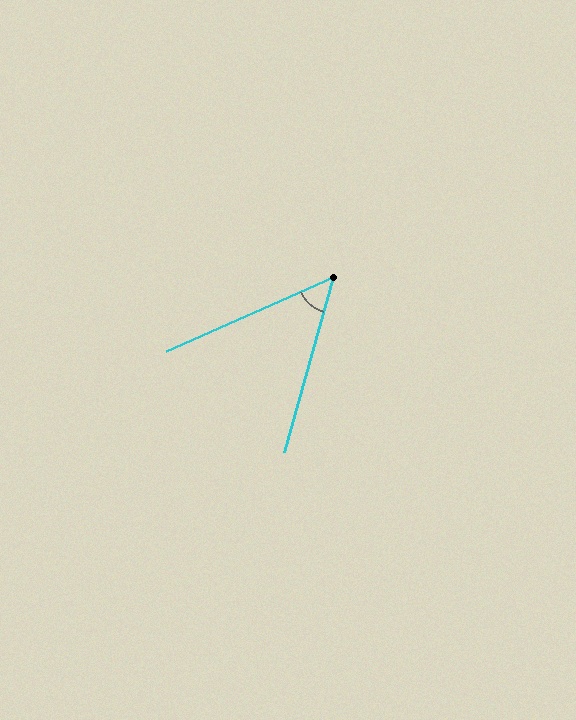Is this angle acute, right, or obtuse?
It is acute.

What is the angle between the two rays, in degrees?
Approximately 50 degrees.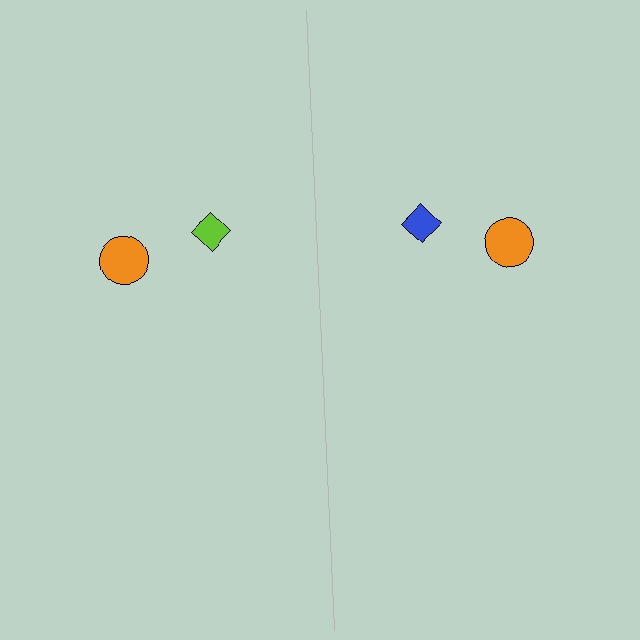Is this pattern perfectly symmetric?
No, the pattern is not perfectly symmetric. The blue diamond on the right side breaks the symmetry — its mirror counterpart is lime.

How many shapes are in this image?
There are 4 shapes in this image.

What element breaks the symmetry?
The blue diamond on the right side breaks the symmetry — its mirror counterpart is lime.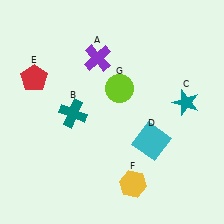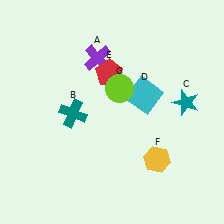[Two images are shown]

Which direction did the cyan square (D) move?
The cyan square (D) moved up.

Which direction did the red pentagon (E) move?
The red pentagon (E) moved right.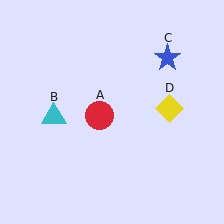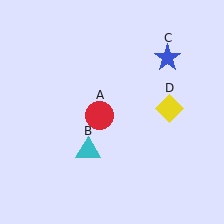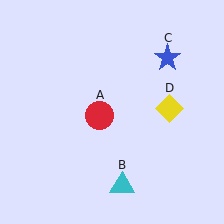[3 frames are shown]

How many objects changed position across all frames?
1 object changed position: cyan triangle (object B).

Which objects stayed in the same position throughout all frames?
Red circle (object A) and blue star (object C) and yellow diamond (object D) remained stationary.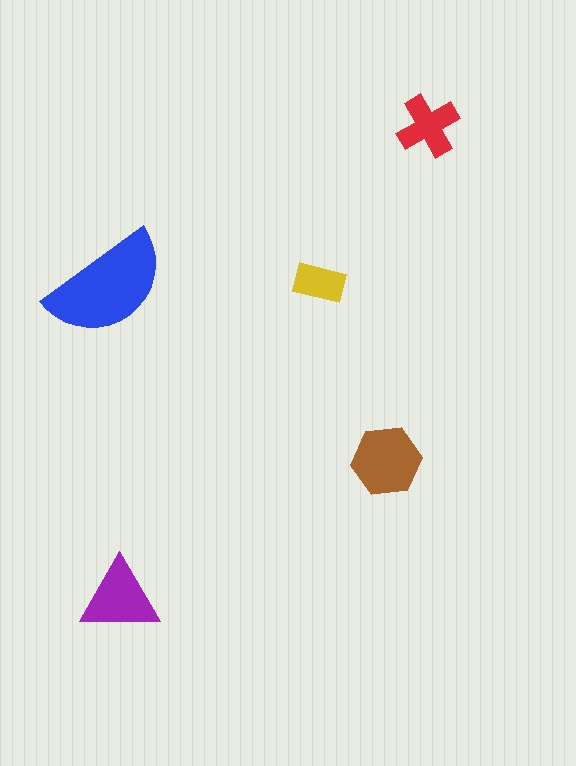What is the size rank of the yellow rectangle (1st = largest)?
5th.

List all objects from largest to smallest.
The blue semicircle, the brown hexagon, the purple triangle, the red cross, the yellow rectangle.